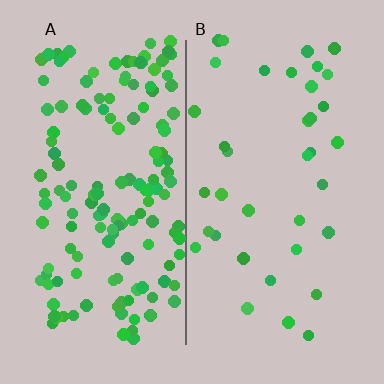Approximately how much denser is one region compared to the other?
Approximately 4.0× — region A over region B.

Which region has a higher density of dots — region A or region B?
A (the left).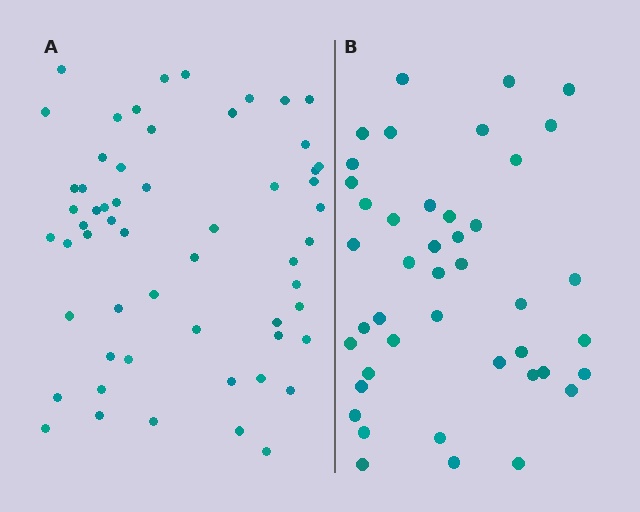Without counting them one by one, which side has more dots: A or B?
Region A (the left region) has more dots.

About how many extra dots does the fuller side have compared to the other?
Region A has approximately 15 more dots than region B.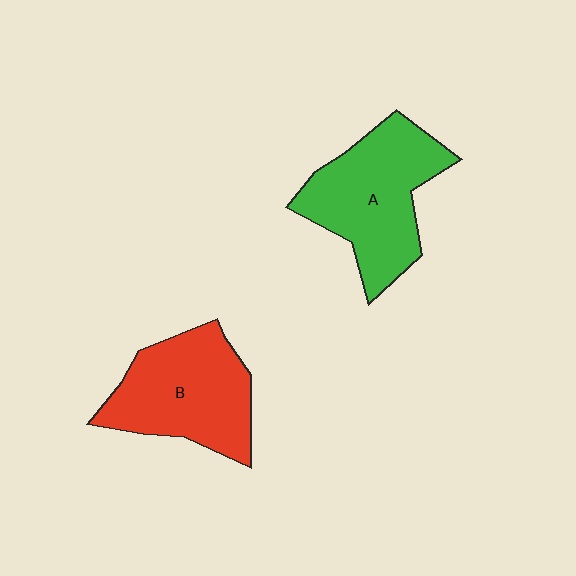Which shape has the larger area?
Shape A (green).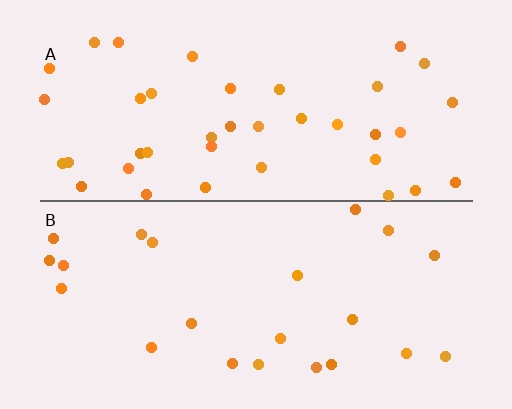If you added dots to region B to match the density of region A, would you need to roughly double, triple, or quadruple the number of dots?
Approximately double.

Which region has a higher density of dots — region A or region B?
A (the top).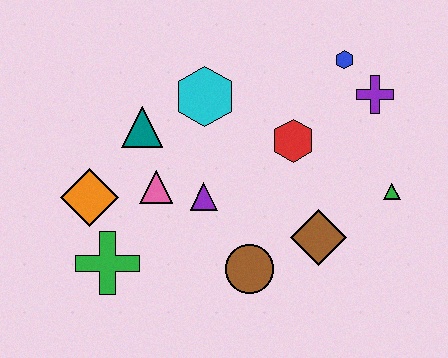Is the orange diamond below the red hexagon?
Yes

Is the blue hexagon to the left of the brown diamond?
No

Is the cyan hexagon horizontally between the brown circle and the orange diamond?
Yes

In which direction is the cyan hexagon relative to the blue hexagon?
The cyan hexagon is to the left of the blue hexagon.